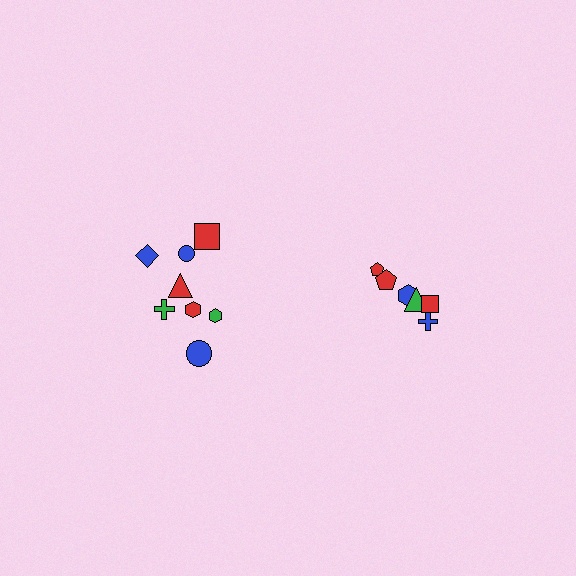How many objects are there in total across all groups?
There are 14 objects.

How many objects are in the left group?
There are 8 objects.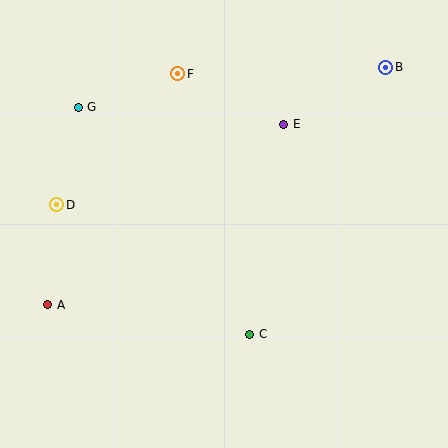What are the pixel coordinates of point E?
Point E is at (284, 124).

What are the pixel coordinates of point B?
Point B is at (386, 67).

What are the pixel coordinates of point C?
Point C is at (250, 334).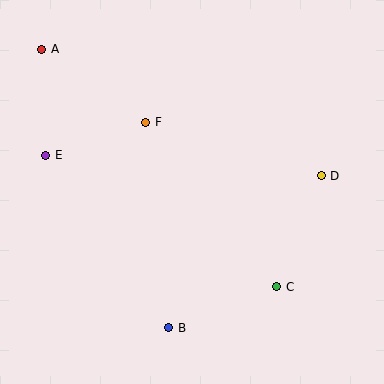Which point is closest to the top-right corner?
Point D is closest to the top-right corner.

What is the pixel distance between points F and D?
The distance between F and D is 184 pixels.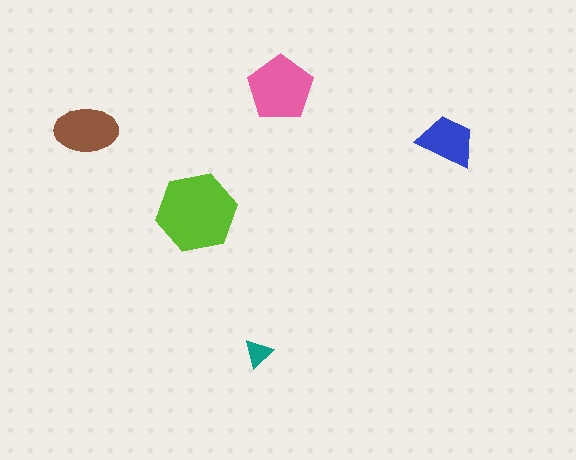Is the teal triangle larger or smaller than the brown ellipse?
Smaller.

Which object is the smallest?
The teal triangle.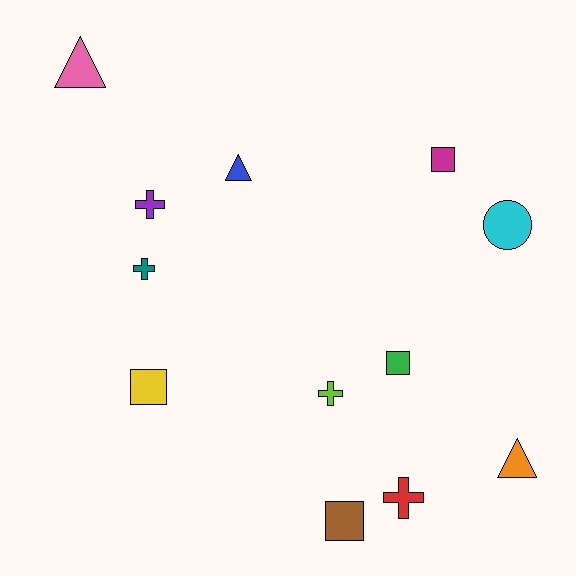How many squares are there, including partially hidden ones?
There are 4 squares.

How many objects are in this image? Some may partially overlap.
There are 12 objects.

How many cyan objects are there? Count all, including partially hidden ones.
There is 1 cyan object.